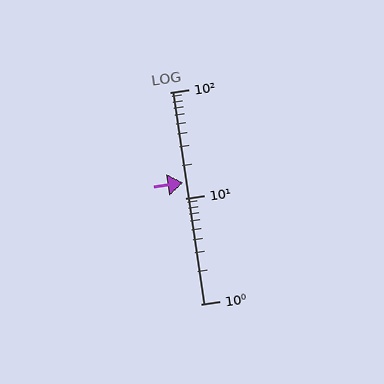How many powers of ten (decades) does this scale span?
The scale spans 2 decades, from 1 to 100.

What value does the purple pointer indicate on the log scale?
The pointer indicates approximately 14.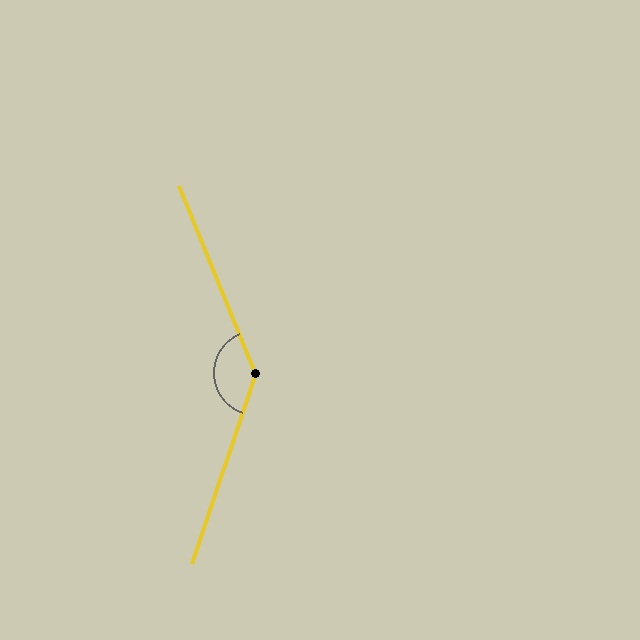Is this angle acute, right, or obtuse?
It is obtuse.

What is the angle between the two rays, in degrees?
Approximately 139 degrees.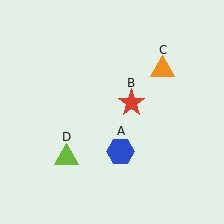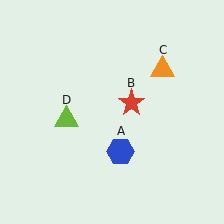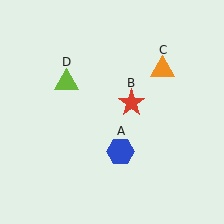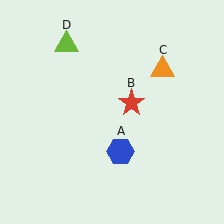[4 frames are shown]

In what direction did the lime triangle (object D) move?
The lime triangle (object D) moved up.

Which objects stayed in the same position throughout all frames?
Blue hexagon (object A) and red star (object B) and orange triangle (object C) remained stationary.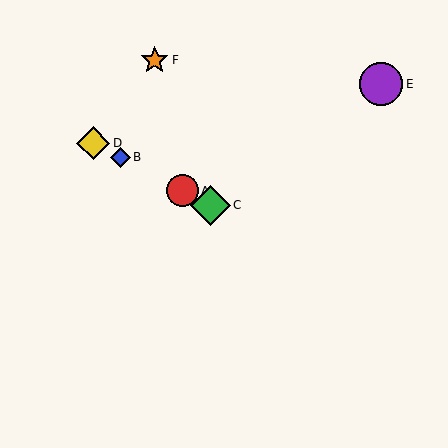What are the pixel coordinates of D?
Object D is at (93, 143).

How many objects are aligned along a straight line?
4 objects (A, B, C, D) are aligned along a straight line.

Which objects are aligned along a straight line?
Objects A, B, C, D are aligned along a straight line.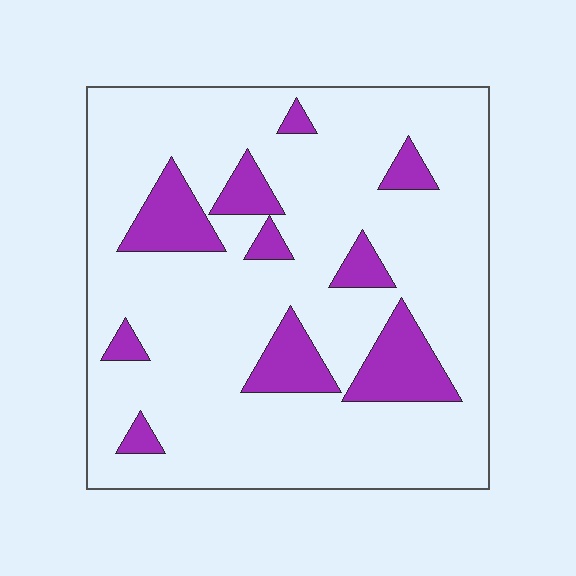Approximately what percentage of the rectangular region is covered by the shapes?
Approximately 15%.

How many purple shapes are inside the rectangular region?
10.